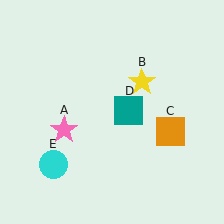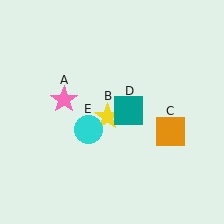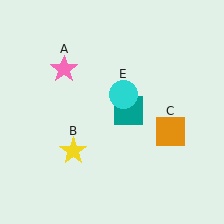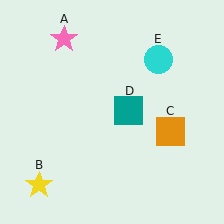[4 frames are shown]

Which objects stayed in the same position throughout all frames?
Orange square (object C) and teal square (object D) remained stationary.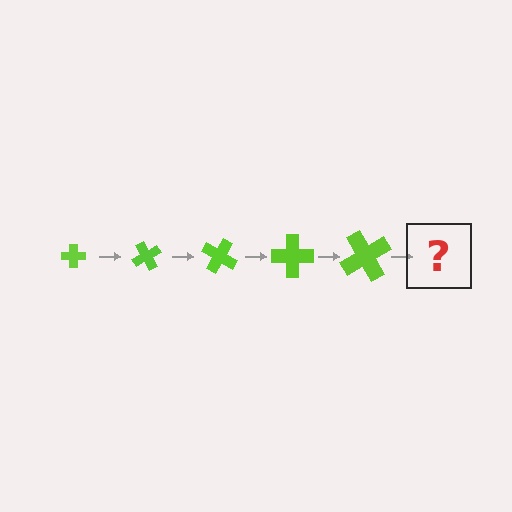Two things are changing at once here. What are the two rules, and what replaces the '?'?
The two rules are that the cross grows larger each step and it rotates 60 degrees each step. The '?' should be a cross, larger than the previous one and rotated 300 degrees from the start.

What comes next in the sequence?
The next element should be a cross, larger than the previous one and rotated 300 degrees from the start.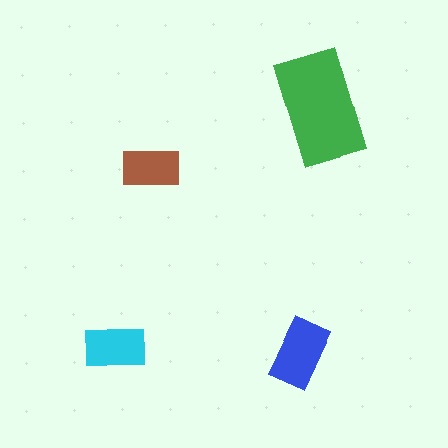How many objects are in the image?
There are 4 objects in the image.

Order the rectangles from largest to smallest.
the green one, the blue one, the cyan one, the brown one.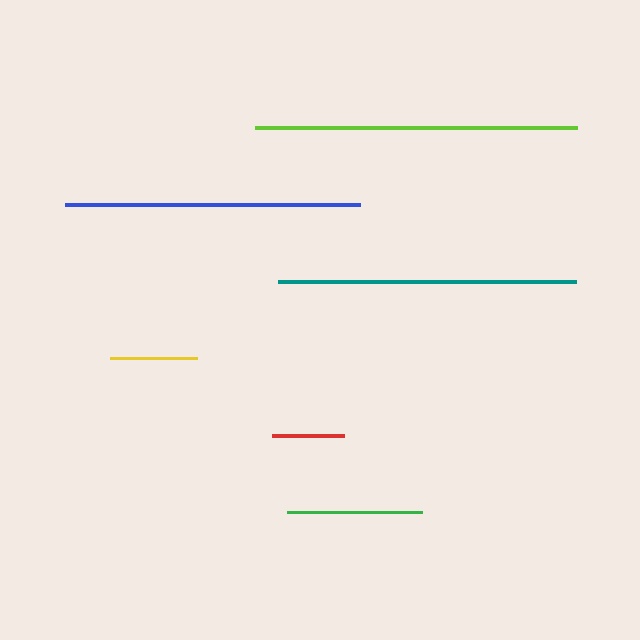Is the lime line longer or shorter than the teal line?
The lime line is longer than the teal line.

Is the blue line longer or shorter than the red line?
The blue line is longer than the red line.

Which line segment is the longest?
The lime line is the longest at approximately 322 pixels.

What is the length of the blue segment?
The blue segment is approximately 296 pixels long.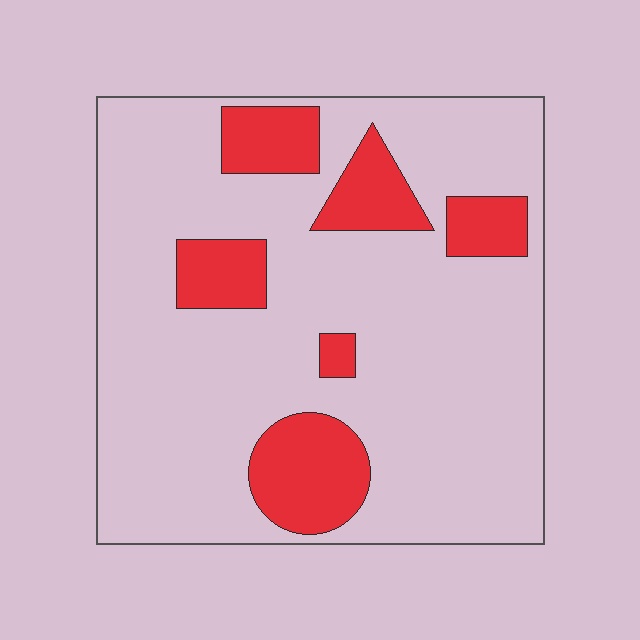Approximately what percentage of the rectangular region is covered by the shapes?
Approximately 20%.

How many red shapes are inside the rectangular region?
6.